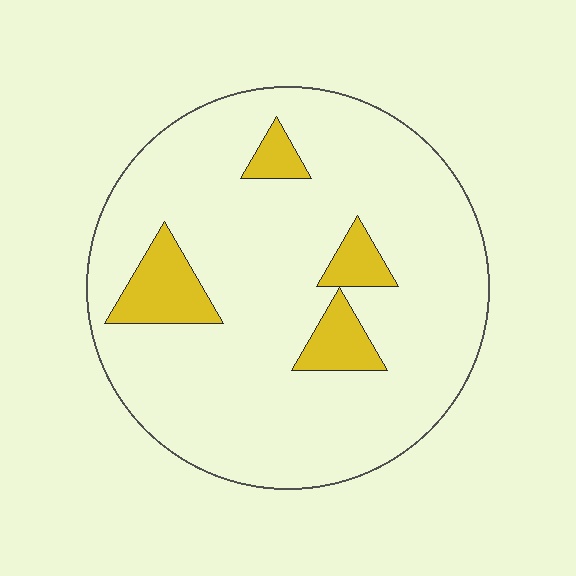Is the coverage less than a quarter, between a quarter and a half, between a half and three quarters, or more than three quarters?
Less than a quarter.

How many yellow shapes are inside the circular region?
4.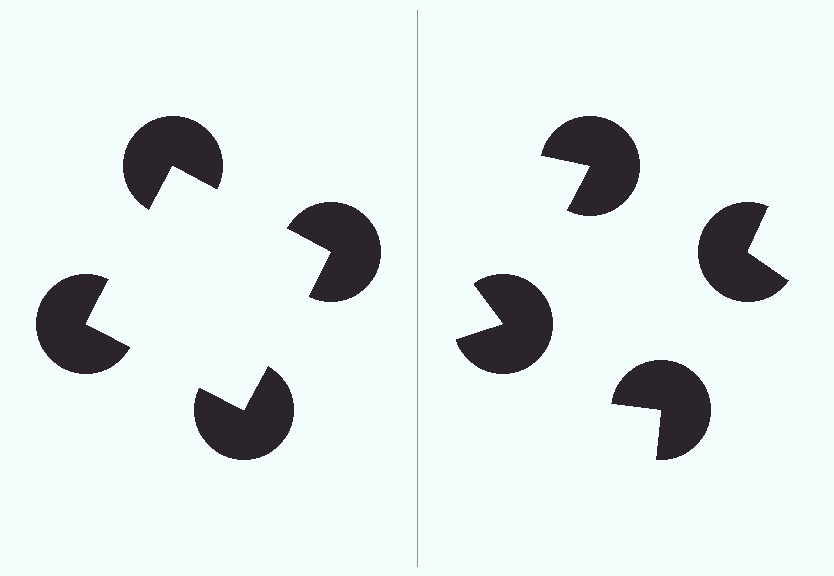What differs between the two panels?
The pac-man discs are positioned identically on both sides; only the wedge orientations differ. On the left they align to a square; on the right they are misaligned.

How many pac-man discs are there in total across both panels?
8 — 4 on each side.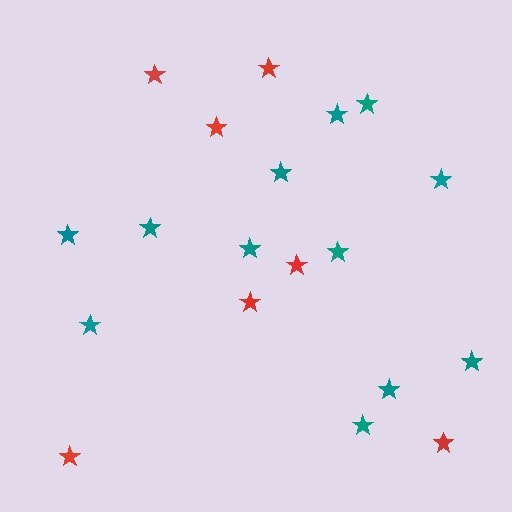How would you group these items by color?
There are 2 groups: one group of red stars (7) and one group of teal stars (12).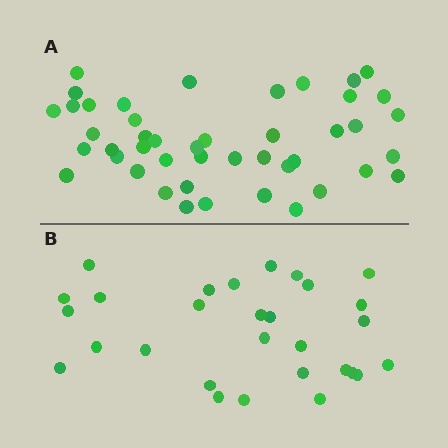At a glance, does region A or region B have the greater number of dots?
Region A (the top region) has more dots.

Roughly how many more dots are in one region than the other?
Region A has approximately 15 more dots than region B.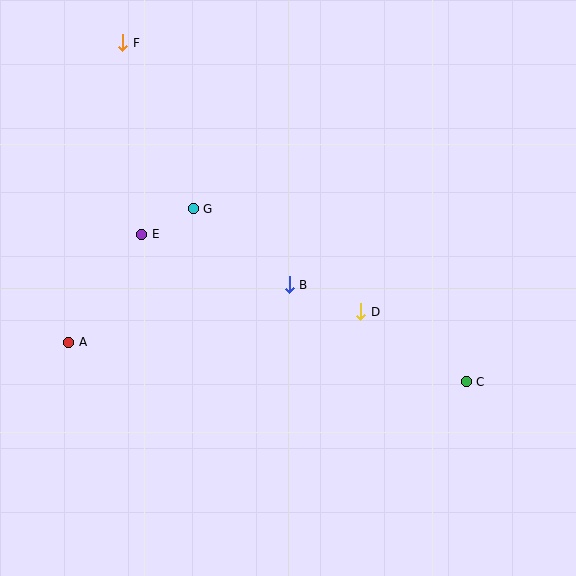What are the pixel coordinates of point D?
Point D is at (361, 312).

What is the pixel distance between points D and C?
The distance between D and C is 127 pixels.